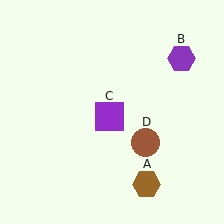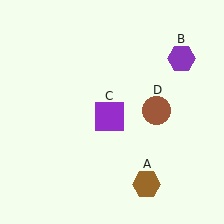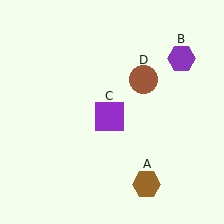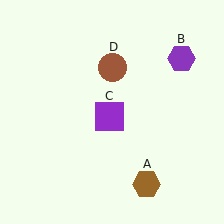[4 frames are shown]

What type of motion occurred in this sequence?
The brown circle (object D) rotated counterclockwise around the center of the scene.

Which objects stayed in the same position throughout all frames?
Brown hexagon (object A) and purple hexagon (object B) and purple square (object C) remained stationary.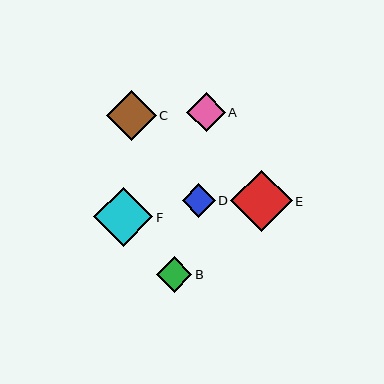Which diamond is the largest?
Diamond E is the largest with a size of approximately 61 pixels.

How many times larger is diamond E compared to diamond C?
Diamond E is approximately 1.2 times the size of diamond C.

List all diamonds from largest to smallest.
From largest to smallest: E, F, C, A, B, D.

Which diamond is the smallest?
Diamond D is the smallest with a size of approximately 33 pixels.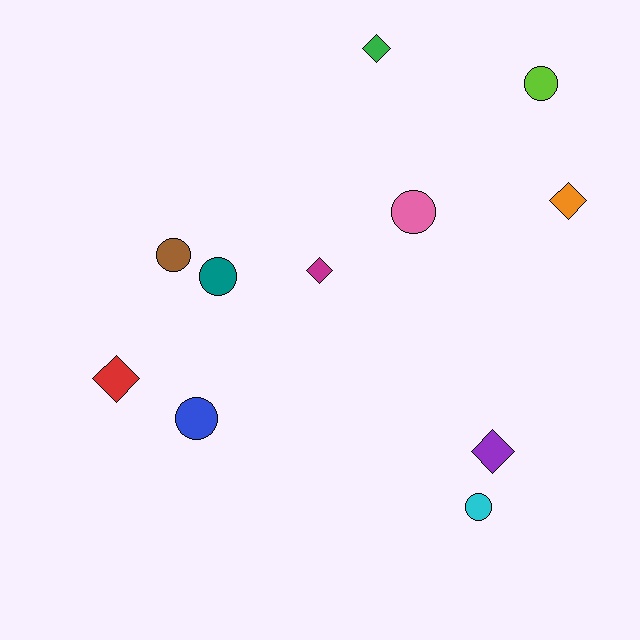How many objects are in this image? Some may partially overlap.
There are 11 objects.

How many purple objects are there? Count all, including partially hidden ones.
There is 1 purple object.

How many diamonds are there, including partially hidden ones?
There are 5 diamonds.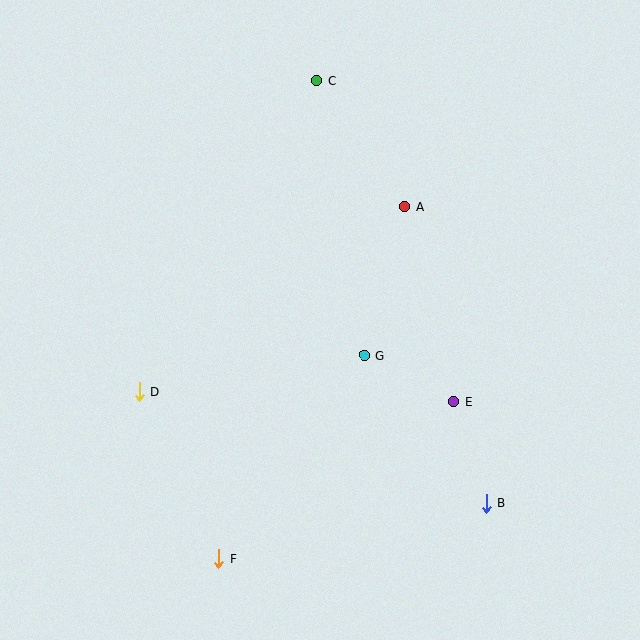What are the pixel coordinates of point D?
Point D is at (139, 391).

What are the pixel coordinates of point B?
Point B is at (486, 503).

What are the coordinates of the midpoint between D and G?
The midpoint between D and G is at (252, 373).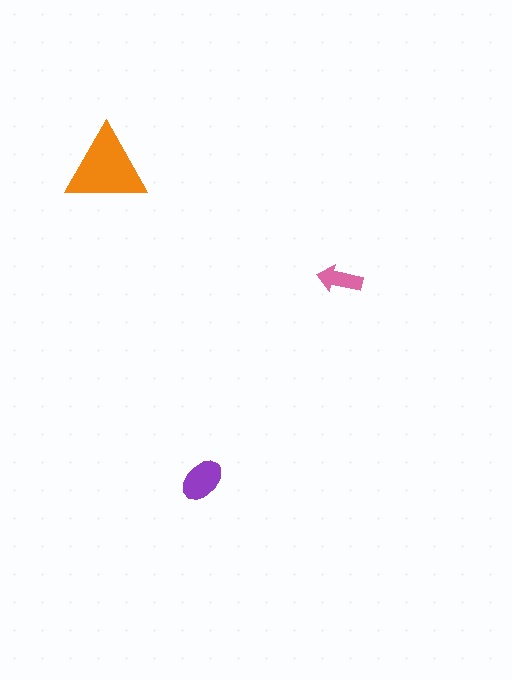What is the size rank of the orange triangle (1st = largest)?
1st.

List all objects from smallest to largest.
The pink arrow, the purple ellipse, the orange triangle.